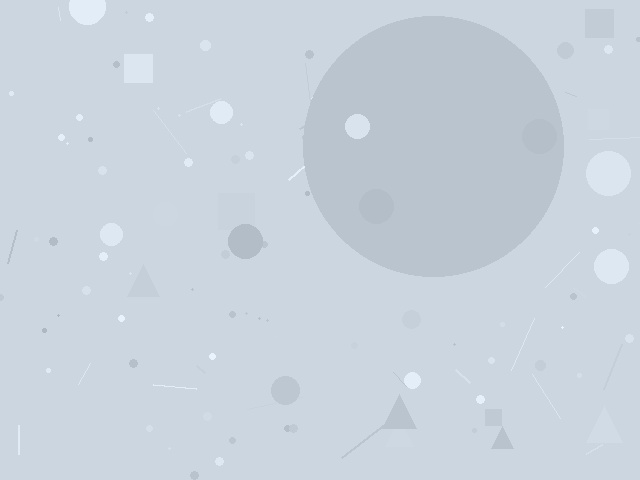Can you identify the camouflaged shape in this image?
The camouflaged shape is a circle.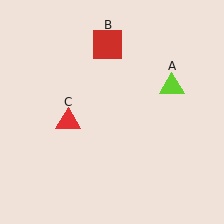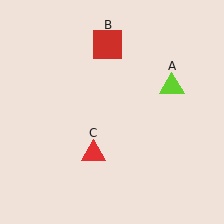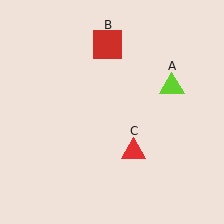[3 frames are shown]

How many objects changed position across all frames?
1 object changed position: red triangle (object C).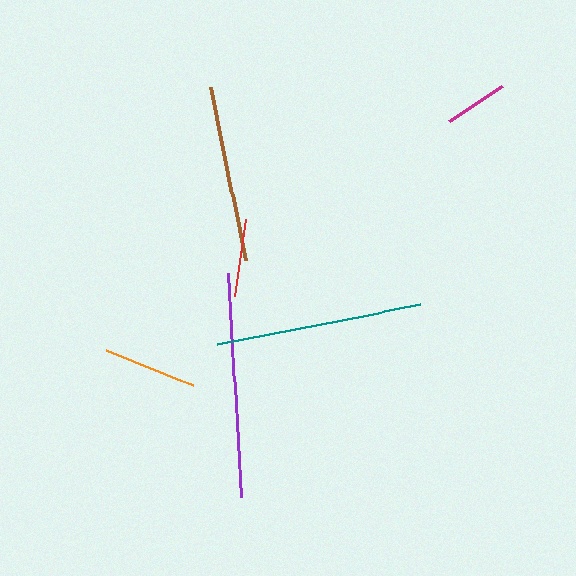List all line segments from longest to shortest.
From longest to shortest: purple, teal, brown, orange, red, magenta.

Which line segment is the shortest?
The magenta line is the shortest at approximately 63 pixels.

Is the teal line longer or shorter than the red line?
The teal line is longer than the red line.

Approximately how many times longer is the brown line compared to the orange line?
The brown line is approximately 1.9 times the length of the orange line.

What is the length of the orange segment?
The orange segment is approximately 93 pixels long.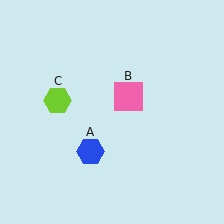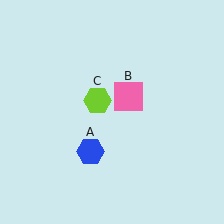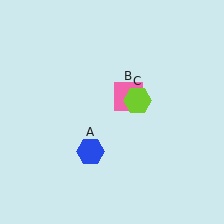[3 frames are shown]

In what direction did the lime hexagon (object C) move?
The lime hexagon (object C) moved right.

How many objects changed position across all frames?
1 object changed position: lime hexagon (object C).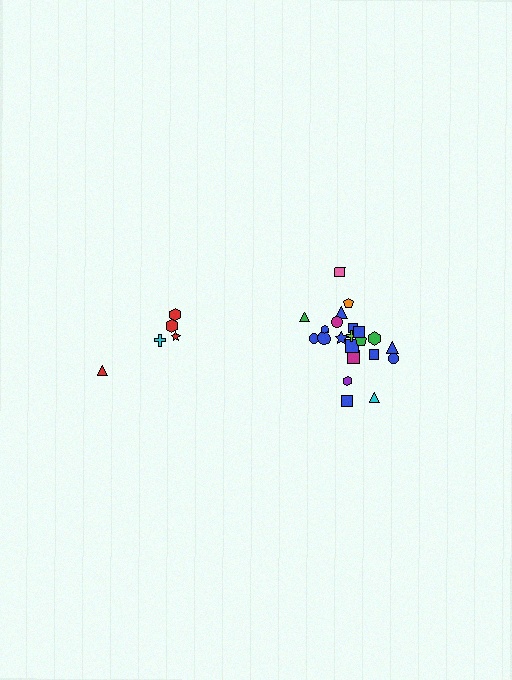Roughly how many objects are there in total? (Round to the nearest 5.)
Roughly 25 objects in total.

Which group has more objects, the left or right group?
The right group.